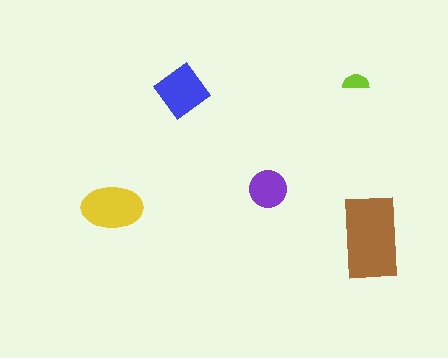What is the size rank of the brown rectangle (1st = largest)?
1st.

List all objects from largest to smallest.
The brown rectangle, the yellow ellipse, the blue diamond, the purple circle, the lime semicircle.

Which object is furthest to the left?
The yellow ellipse is leftmost.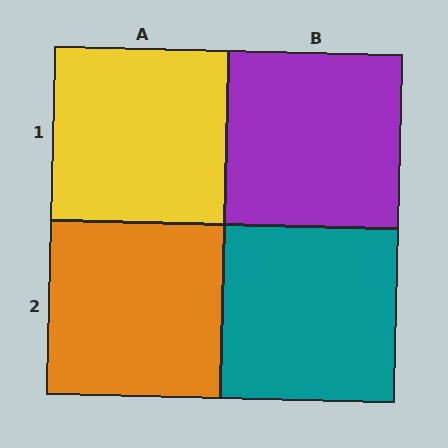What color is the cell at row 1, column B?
Purple.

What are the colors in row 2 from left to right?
Orange, teal.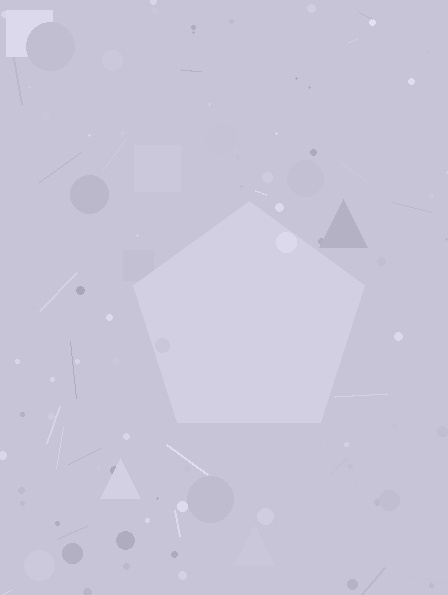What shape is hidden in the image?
A pentagon is hidden in the image.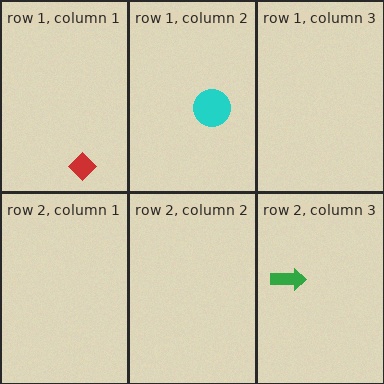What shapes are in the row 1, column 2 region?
The cyan circle.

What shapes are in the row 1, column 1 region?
The red diamond.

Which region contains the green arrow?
The row 2, column 3 region.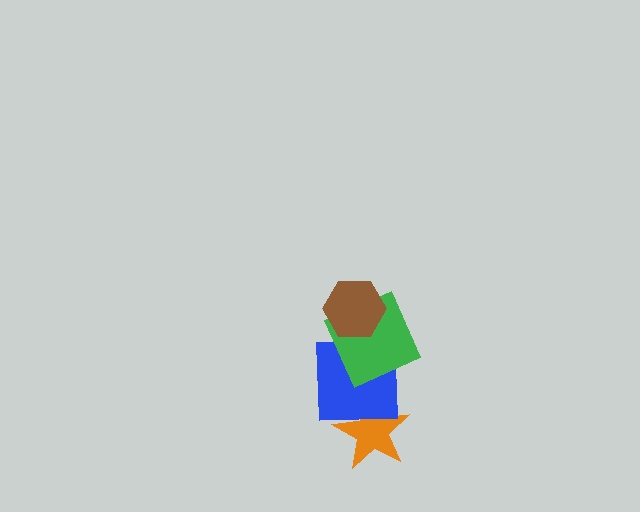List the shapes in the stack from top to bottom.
From top to bottom: the brown hexagon, the green square, the blue square, the orange star.